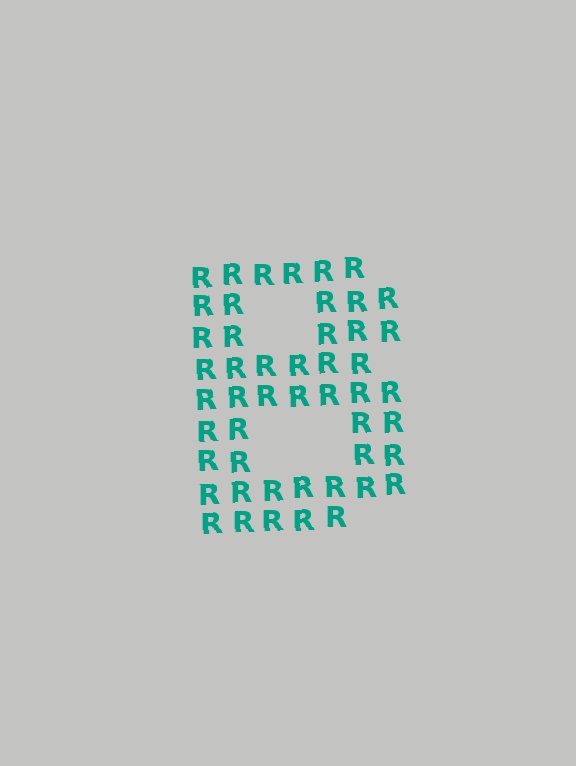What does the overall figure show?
The overall figure shows the letter B.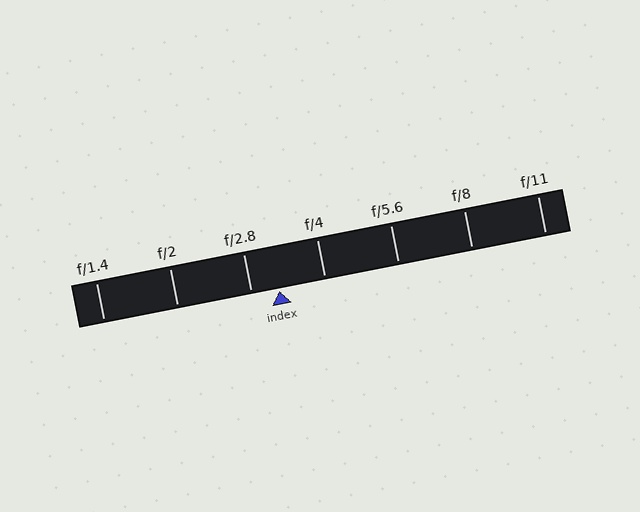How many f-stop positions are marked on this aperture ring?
There are 7 f-stop positions marked.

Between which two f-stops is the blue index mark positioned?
The index mark is between f/2.8 and f/4.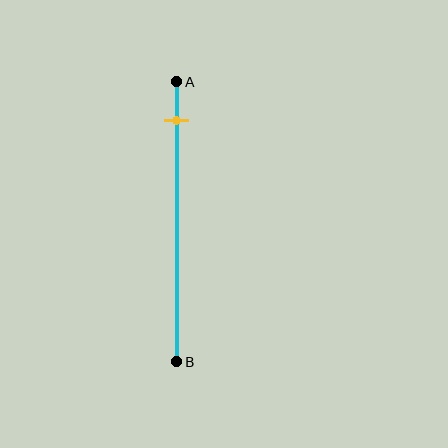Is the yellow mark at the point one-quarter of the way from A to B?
No, the mark is at about 15% from A, not at the 25% one-quarter point.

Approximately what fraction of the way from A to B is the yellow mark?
The yellow mark is approximately 15% of the way from A to B.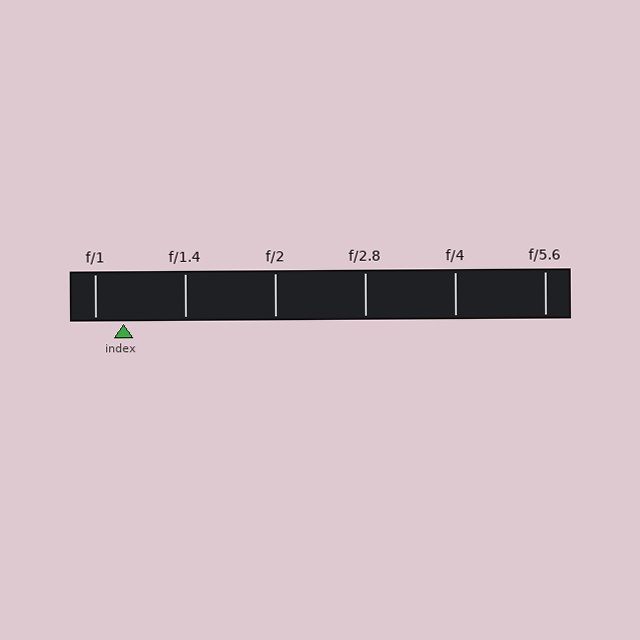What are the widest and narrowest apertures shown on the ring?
The widest aperture shown is f/1 and the narrowest is f/5.6.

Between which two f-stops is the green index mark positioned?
The index mark is between f/1 and f/1.4.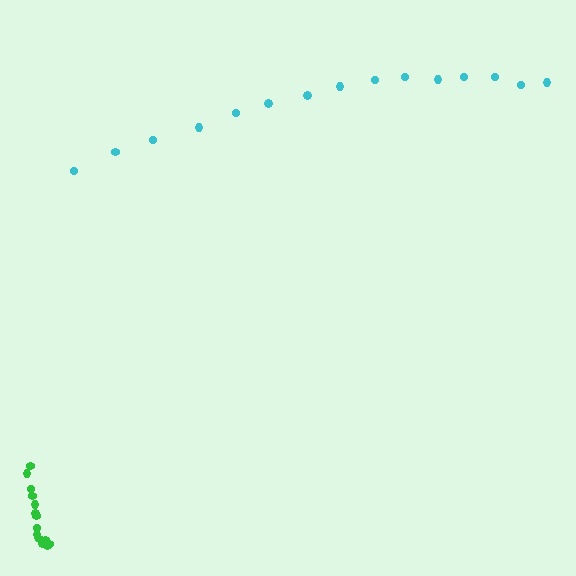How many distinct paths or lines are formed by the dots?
There are 2 distinct paths.